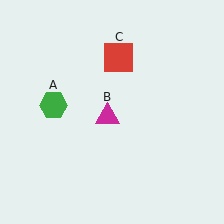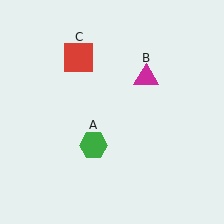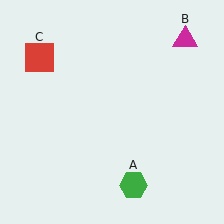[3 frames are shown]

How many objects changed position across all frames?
3 objects changed position: green hexagon (object A), magenta triangle (object B), red square (object C).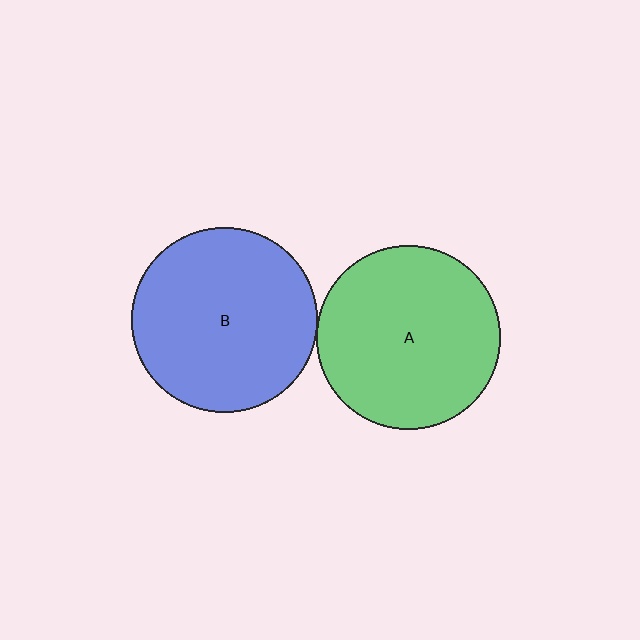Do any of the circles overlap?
No, none of the circles overlap.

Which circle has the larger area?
Circle B (blue).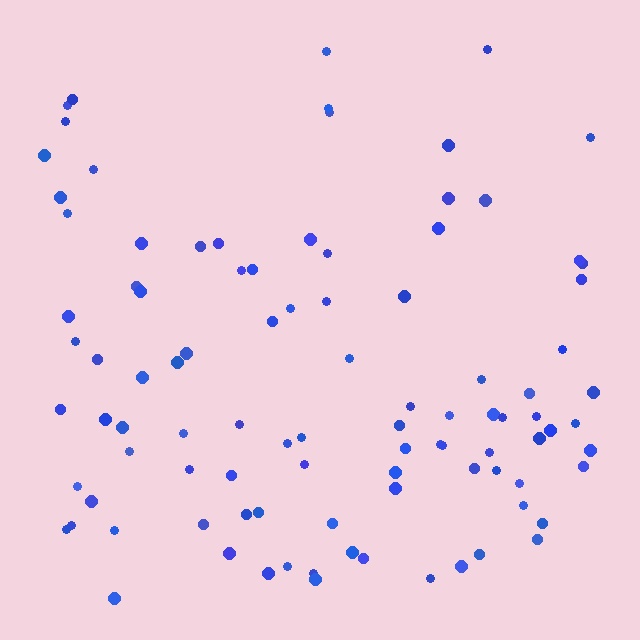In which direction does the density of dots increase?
From top to bottom, with the bottom side densest.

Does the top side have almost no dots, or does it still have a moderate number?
Still a moderate number, just noticeably fewer than the bottom.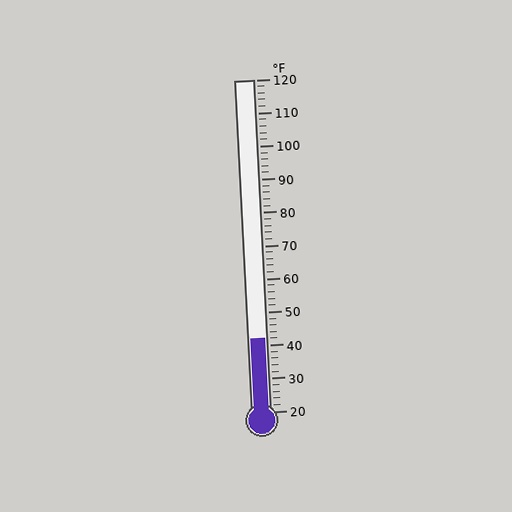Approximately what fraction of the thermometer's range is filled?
The thermometer is filled to approximately 20% of its range.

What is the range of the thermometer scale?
The thermometer scale ranges from 20°F to 120°F.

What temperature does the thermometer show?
The thermometer shows approximately 42°F.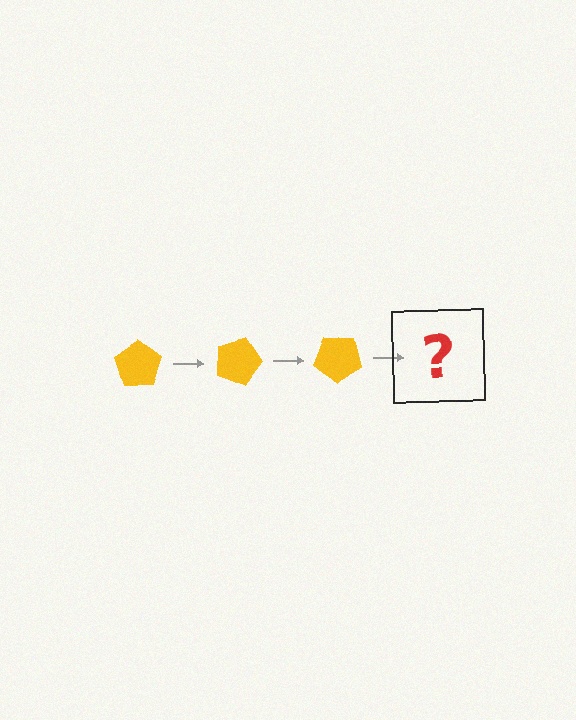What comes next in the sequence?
The next element should be a yellow pentagon rotated 60 degrees.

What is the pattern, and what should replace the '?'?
The pattern is that the pentagon rotates 20 degrees each step. The '?' should be a yellow pentagon rotated 60 degrees.